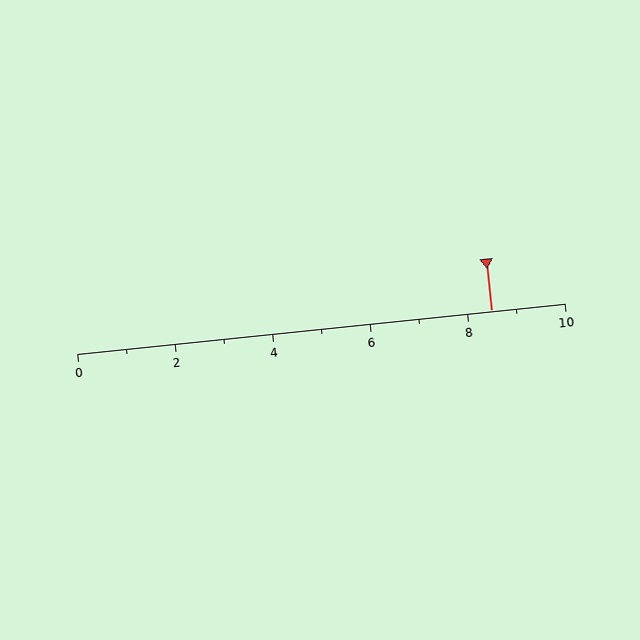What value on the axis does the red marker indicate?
The marker indicates approximately 8.5.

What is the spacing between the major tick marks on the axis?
The major ticks are spaced 2 apart.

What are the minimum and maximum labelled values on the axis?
The axis runs from 0 to 10.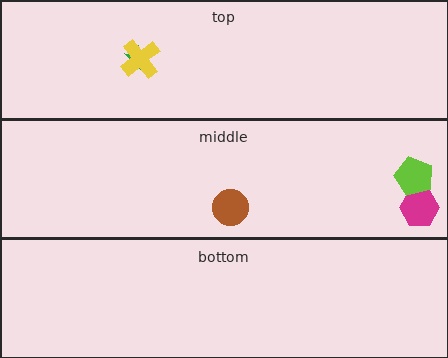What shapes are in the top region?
The green star, the yellow cross.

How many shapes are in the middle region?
3.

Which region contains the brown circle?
The middle region.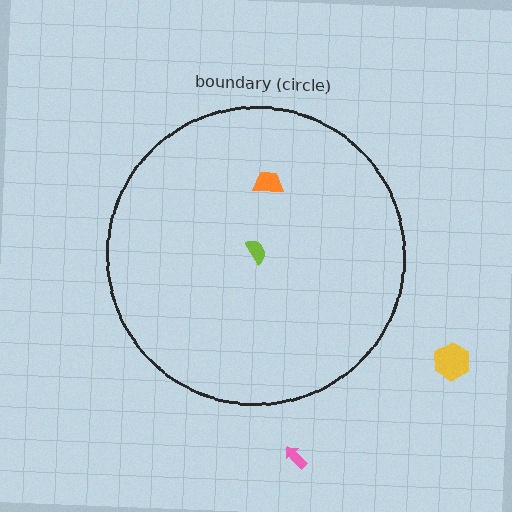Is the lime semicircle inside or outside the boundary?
Inside.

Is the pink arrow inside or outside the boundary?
Outside.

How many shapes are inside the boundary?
2 inside, 2 outside.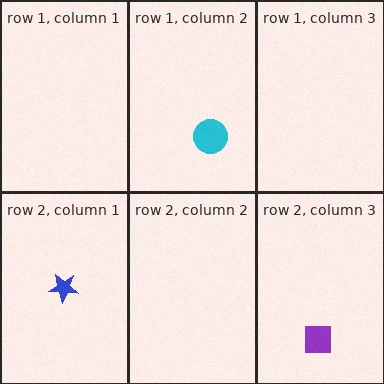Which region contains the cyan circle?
The row 1, column 2 region.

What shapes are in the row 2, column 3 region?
The purple square.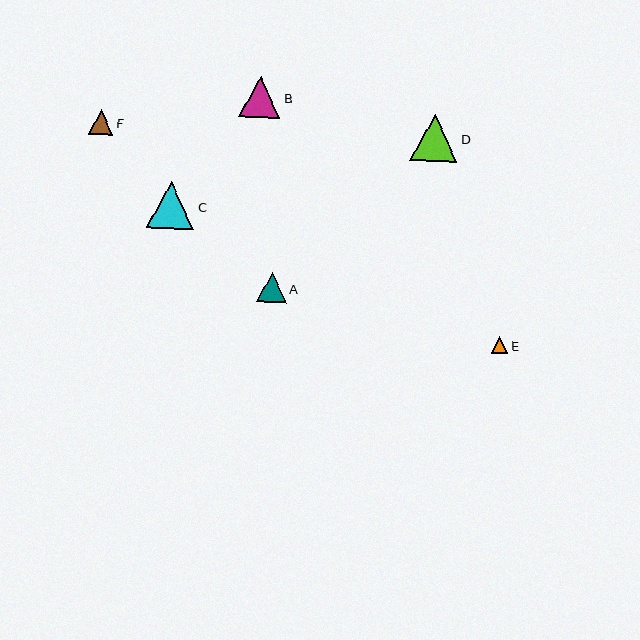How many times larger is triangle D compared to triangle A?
Triangle D is approximately 1.6 times the size of triangle A.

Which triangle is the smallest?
Triangle E is the smallest with a size of approximately 17 pixels.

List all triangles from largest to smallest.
From largest to smallest: C, D, B, A, F, E.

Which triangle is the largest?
Triangle C is the largest with a size of approximately 47 pixels.